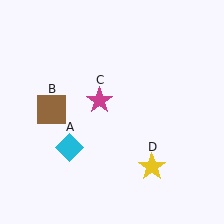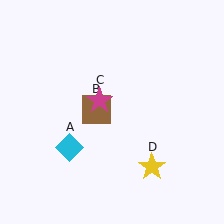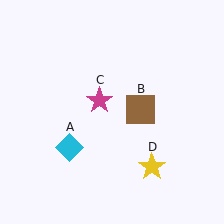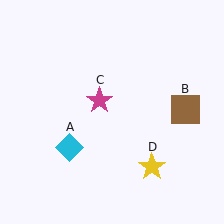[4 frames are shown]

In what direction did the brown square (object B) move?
The brown square (object B) moved right.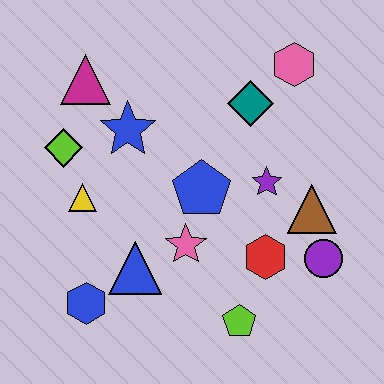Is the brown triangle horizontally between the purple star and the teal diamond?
No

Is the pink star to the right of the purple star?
No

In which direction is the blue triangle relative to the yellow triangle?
The blue triangle is below the yellow triangle.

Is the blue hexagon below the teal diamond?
Yes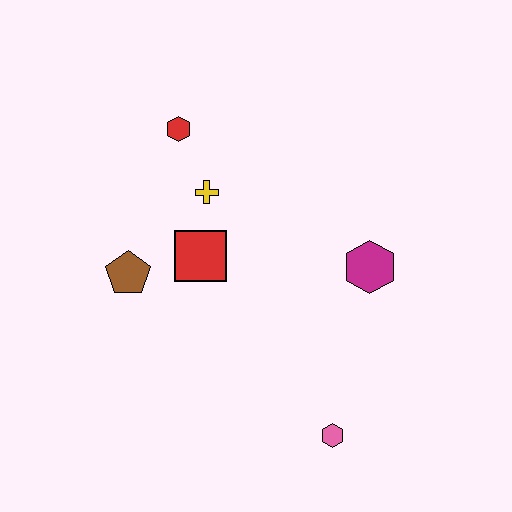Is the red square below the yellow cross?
Yes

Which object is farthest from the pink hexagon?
The red hexagon is farthest from the pink hexagon.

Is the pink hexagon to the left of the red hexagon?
No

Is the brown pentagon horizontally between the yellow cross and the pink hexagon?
No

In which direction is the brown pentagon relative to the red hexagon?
The brown pentagon is below the red hexagon.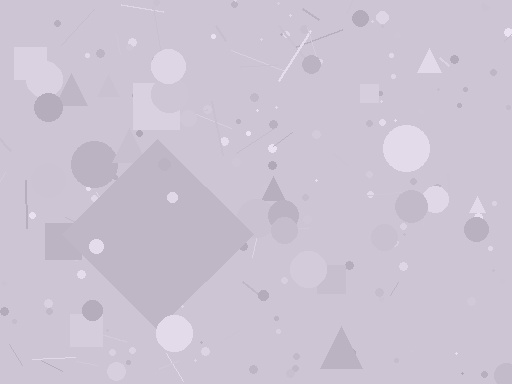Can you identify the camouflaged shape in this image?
The camouflaged shape is a diamond.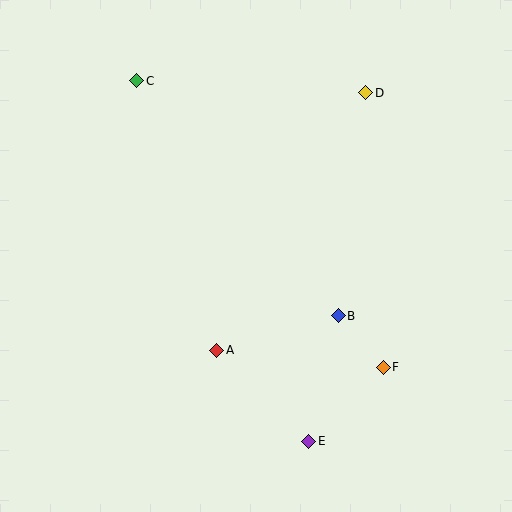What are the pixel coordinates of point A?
Point A is at (217, 350).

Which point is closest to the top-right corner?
Point D is closest to the top-right corner.